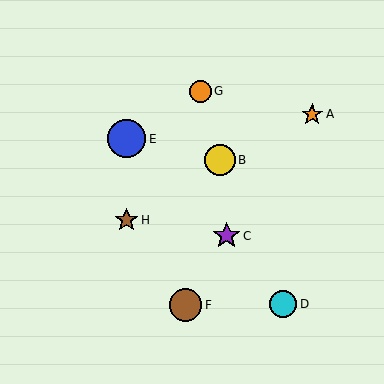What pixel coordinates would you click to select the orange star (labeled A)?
Click at (312, 114) to select the orange star A.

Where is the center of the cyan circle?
The center of the cyan circle is at (283, 304).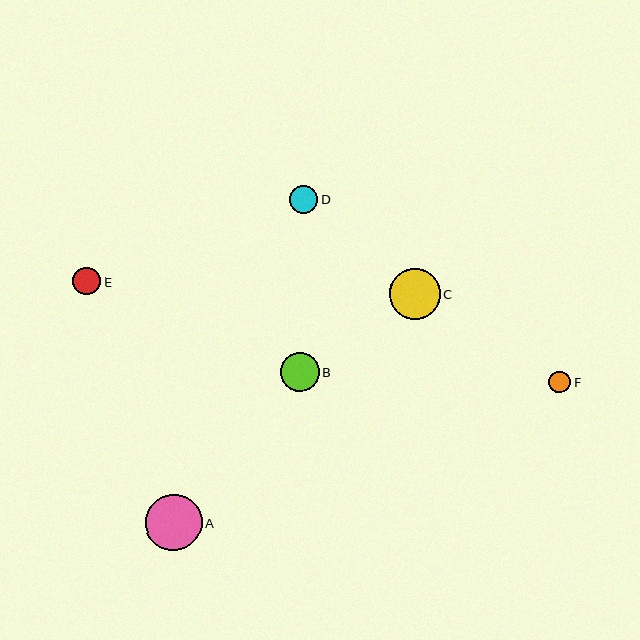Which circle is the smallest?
Circle F is the smallest with a size of approximately 22 pixels.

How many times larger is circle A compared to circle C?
Circle A is approximately 1.1 times the size of circle C.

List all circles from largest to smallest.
From largest to smallest: A, C, B, D, E, F.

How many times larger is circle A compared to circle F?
Circle A is approximately 2.6 times the size of circle F.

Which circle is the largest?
Circle A is the largest with a size of approximately 56 pixels.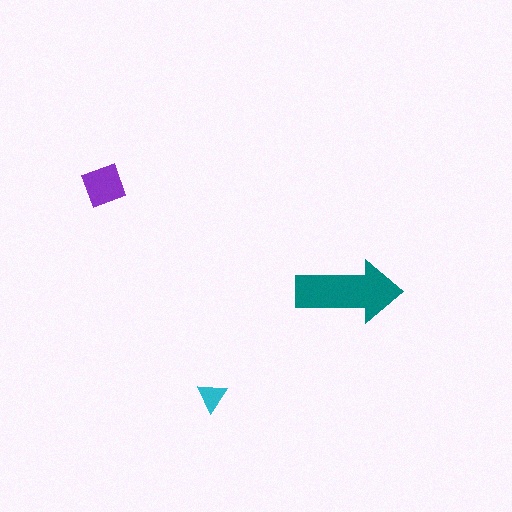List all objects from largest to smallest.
The teal arrow, the purple diamond, the cyan triangle.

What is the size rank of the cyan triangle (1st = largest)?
3rd.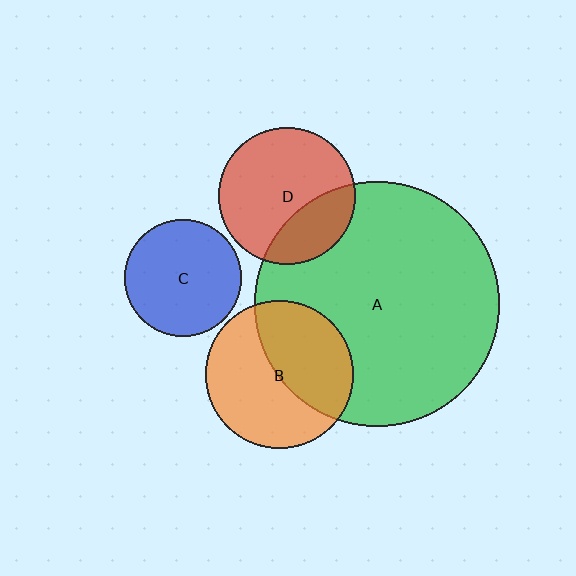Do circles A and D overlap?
Yes.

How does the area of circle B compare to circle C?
Approximately 1.6 times.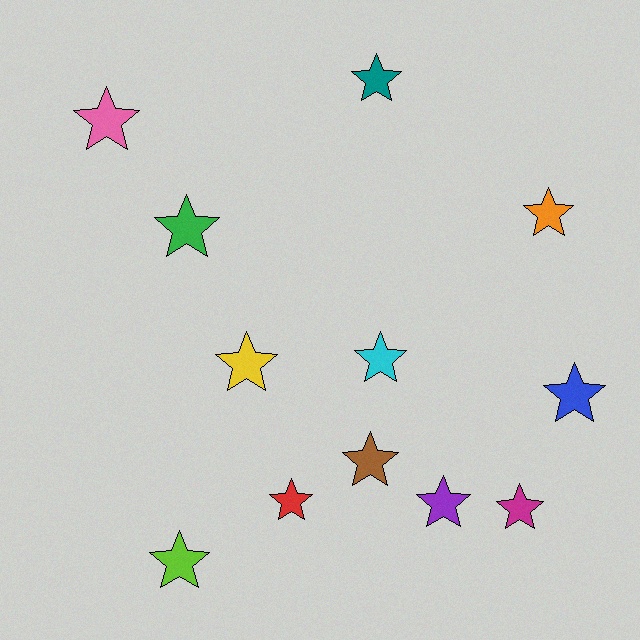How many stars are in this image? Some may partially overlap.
There are 12 stars.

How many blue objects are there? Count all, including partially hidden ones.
There is 1 blue object.